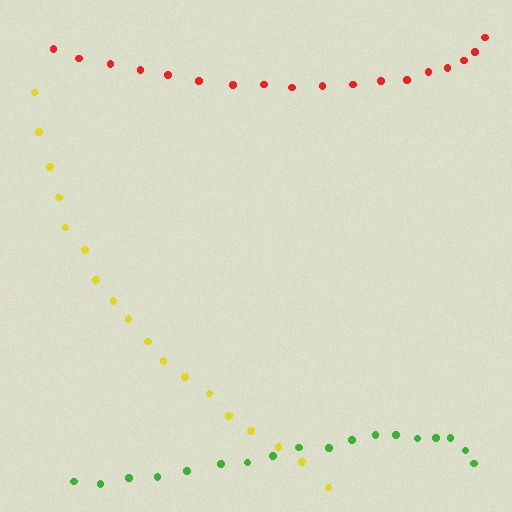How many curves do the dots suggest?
There are 3 distinct paths.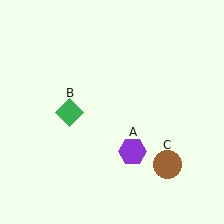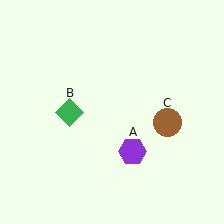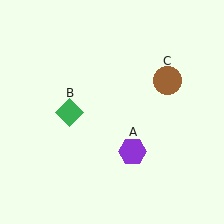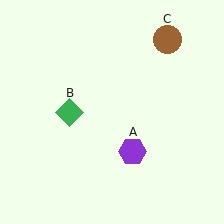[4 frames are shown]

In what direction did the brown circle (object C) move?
The brown circle (object C) moved up.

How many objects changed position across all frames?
1 object changed position: brown circle (object C).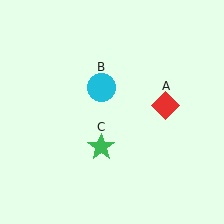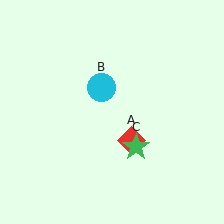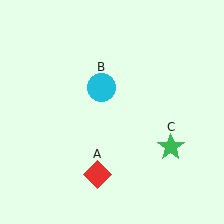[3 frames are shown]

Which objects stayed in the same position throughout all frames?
Cyan circle (object B) remained stationary.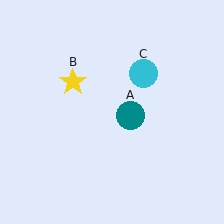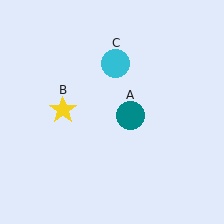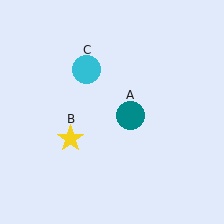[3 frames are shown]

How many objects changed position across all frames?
2 objects changed position: yellow star (object B), cyan circle (object C).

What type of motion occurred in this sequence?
The yellow star (object B), cyan circle (object C) rotated counterclockwise around the center of the scene.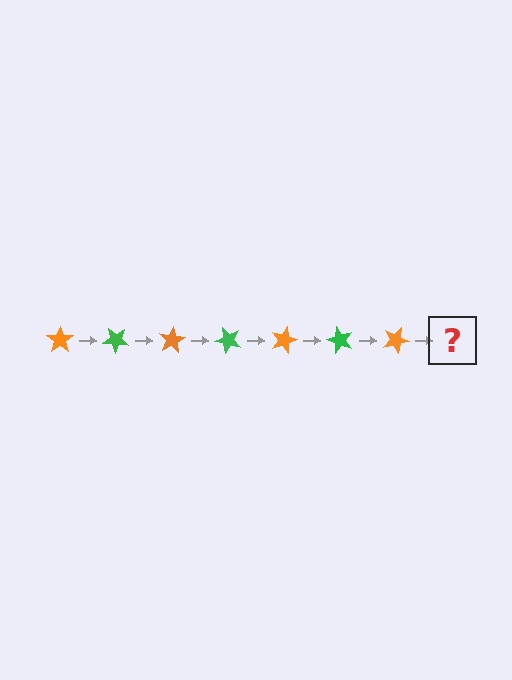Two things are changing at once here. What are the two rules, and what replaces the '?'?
The two rules are that it rotates 40 degrees each step and the color cycles through orange and green. The '?' should be a green star, rotated 280 degrees from the start.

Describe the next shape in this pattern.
It should be a green star, rotated 280 degrees from the start.